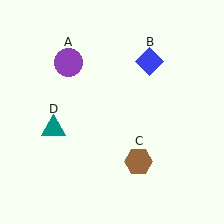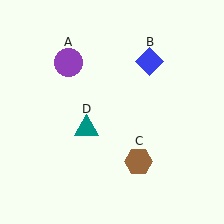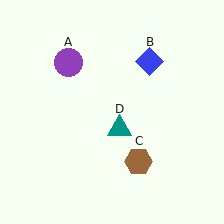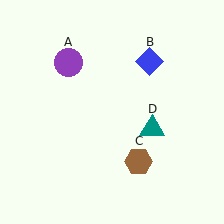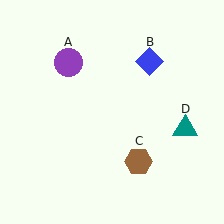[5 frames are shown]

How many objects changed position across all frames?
1 object changed position: teal triangle (object D).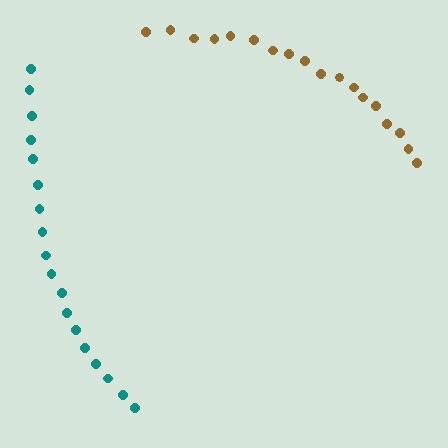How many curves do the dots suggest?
There are 2 distinct paths.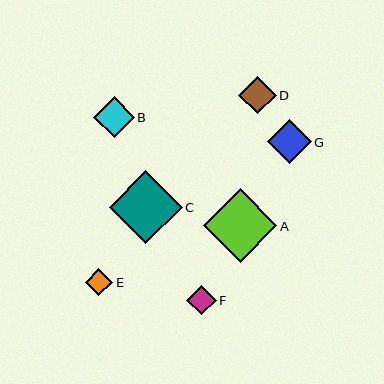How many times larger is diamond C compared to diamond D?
Diamond C is approximately 1.9 times the size of diamond D.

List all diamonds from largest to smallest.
From largest to smallest: A, C, G, B, D, F, E.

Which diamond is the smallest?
Diamond E is the smallest with a size of approximately 28 pixels.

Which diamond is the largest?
Diamond A is the largest with a size of approximately 73 pixels.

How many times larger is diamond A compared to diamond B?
Diamond A is approximately 1.8 times the size of diamond B.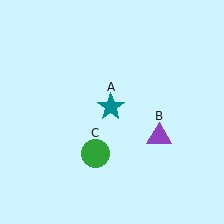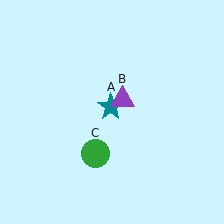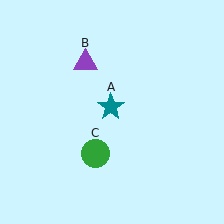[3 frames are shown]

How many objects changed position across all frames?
1 object changed position: purple triangle (object B).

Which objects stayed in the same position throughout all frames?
Teal star (object A) and green circle (object C) remained stationary.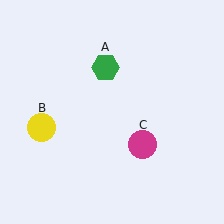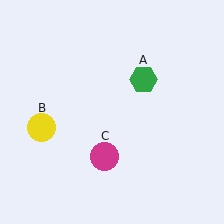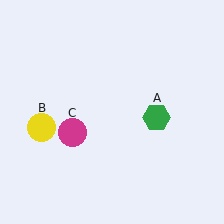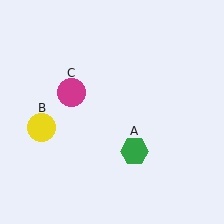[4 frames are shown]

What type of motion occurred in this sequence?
The green hexagon (object A), magenta circle (object C) rotated clockwise around the center of the scene.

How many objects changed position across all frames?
2 objects changed position: green hexagon (object A), magenta circle (object C).